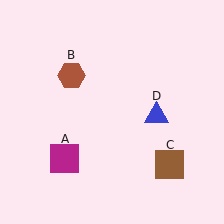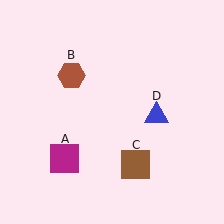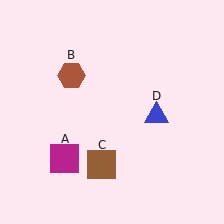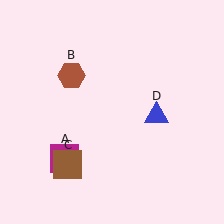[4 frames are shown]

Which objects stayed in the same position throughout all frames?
Magenta square (object A) and brown hexagon (object B) and blue triangle (object D) remained stationary.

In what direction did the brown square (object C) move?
The brown square (object C) moved left.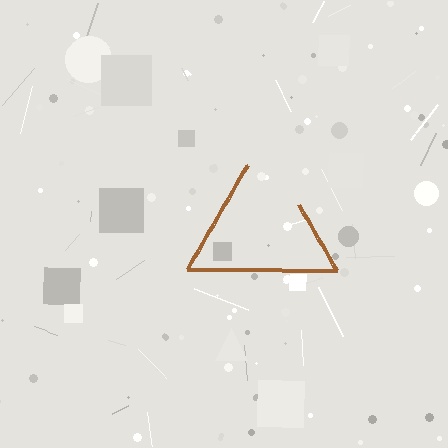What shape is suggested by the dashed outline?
The dashed outline suggests a triangle.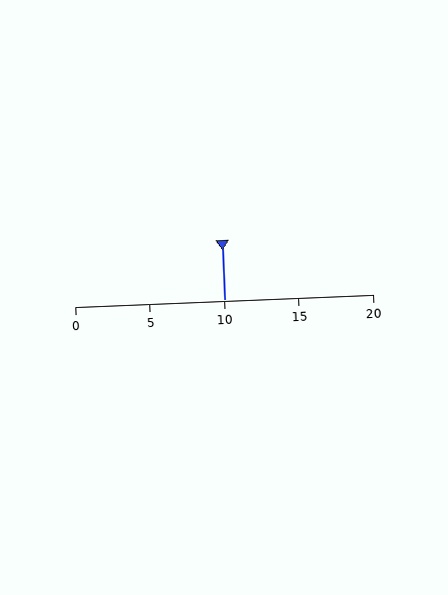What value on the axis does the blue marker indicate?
The marker indicates approximately 10.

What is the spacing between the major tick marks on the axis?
The major ticks are spaced 5 apart.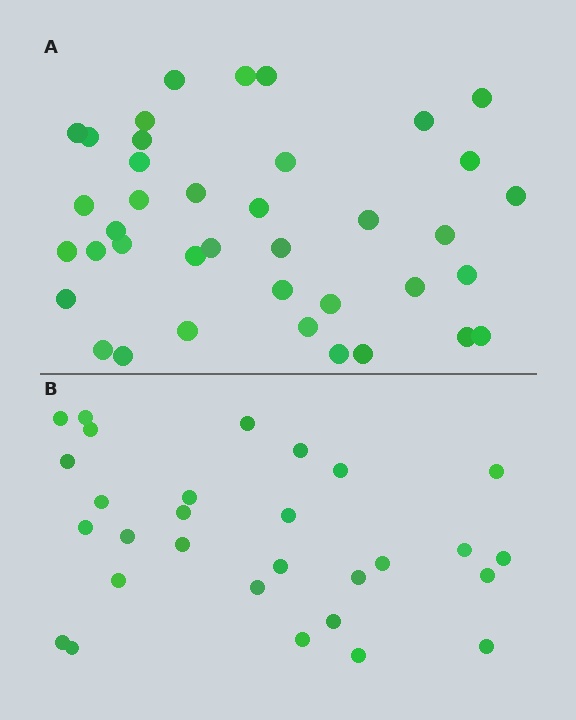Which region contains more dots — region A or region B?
Region A (the top region) has more dots.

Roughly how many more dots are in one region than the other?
Region A has roughly 10 or so more dots than region B.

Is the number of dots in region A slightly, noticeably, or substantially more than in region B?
Region A has noticeably more, but not dramatically so. The ratio is roughly 1.3 to 1.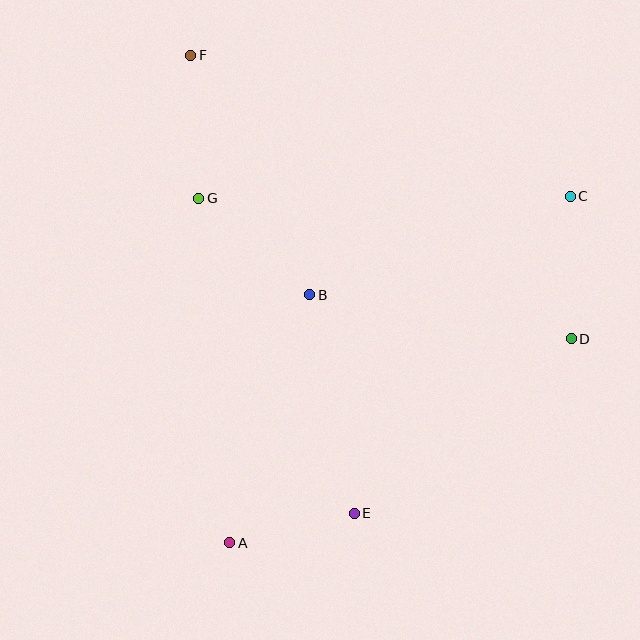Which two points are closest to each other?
Points A and E are closest to each other.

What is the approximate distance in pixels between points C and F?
The distance between C and F is approximately 405 pixels.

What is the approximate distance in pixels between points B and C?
The distance between B and C is approximately 278 pixels.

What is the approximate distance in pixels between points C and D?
The distance between C and D is approximately 143 pixels.